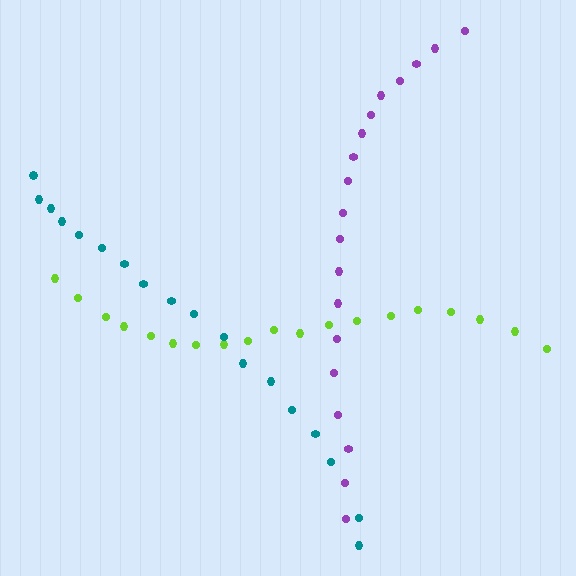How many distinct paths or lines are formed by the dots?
There are 3 distinct paths.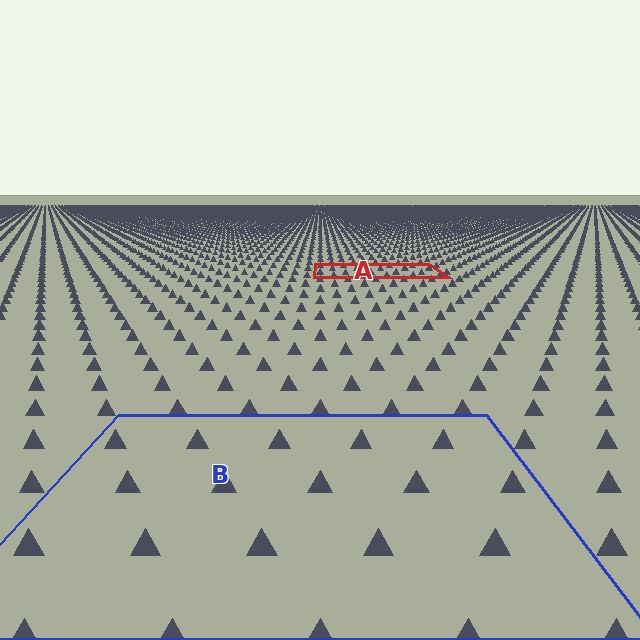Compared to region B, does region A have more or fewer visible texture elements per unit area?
Region A has more texture elements per unit area — they are packed more densely because it is farther away.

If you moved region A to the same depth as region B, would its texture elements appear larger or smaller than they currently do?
They would appear larger. At a closer depth, the same texture elements are projected at a bigger on-screen size.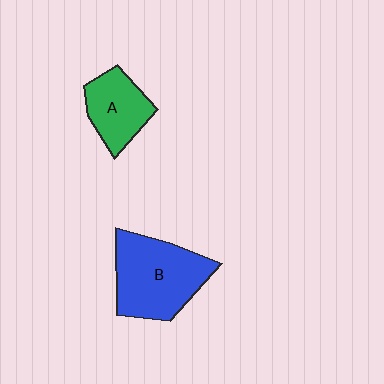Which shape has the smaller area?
Shape A (green).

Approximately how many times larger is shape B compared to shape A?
Approximately 1.7 times.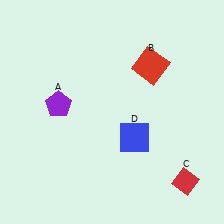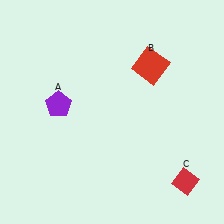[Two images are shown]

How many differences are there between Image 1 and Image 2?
There is 1 difference between the two images.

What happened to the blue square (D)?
The blue square (D) was removed in Image 2. It was in the bottom-right area of Image 1.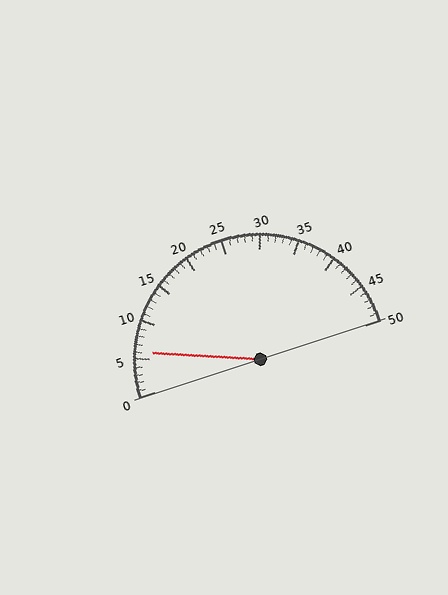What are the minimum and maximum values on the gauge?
The gauge ranges from 0 to 50.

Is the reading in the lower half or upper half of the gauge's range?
The reading is in the lower half of the range (0 to 50).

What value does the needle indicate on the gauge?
The needle indicates approximately 6.